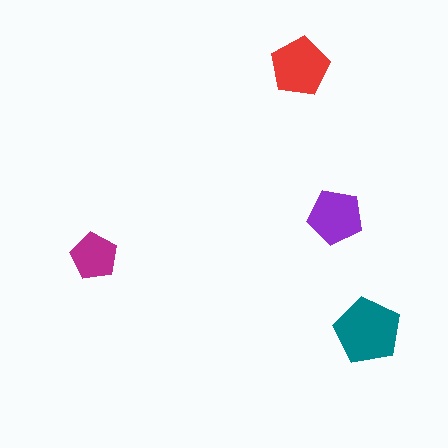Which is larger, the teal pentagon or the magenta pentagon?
The teal one.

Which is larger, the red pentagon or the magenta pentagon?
The red one.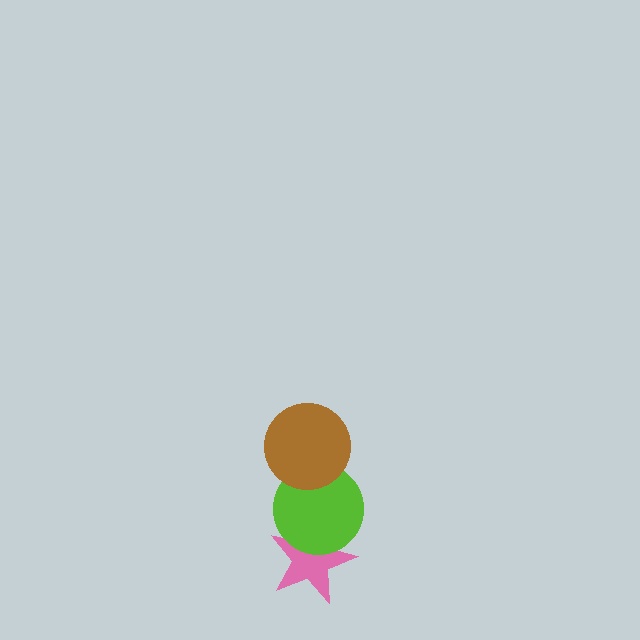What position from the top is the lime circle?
The lime circle is 2nd from the top.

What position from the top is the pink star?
The pink star is 3rd from the top.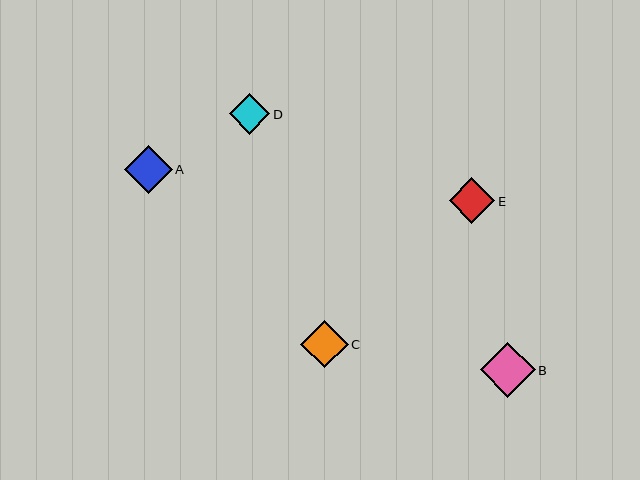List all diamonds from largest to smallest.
From largest to smallest: B, A, C, E, D.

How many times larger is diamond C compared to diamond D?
Diamond C is approximately 1.2 times the size of diamond D.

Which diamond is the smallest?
Diamond D is the smallest with a size of approximately 40 pixels.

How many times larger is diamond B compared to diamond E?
Diamond B is approximately 1.2 times the size of diamond E.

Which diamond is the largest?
Diamond B is the largest with a size of approximately 55 pixels.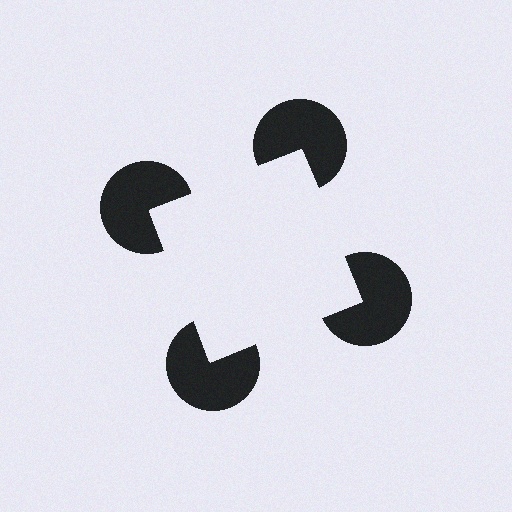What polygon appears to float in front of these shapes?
An illusory square — its edges are inferred from the aligned wedge cuts in the pac-man discs, not physically drawn.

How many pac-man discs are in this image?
There are 4 — one at each vertex of the illusory square.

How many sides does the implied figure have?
4 sides.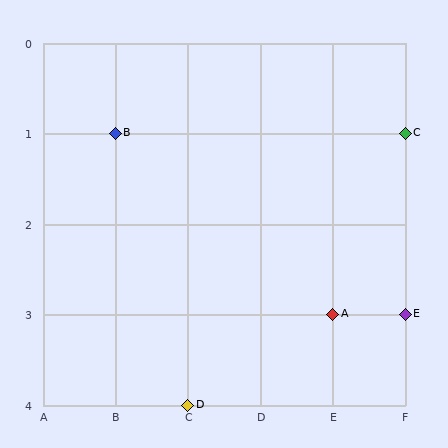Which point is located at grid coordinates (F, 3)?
Point E is at (F, 3).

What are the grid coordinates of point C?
Point C is at grid coordinates (F, 1).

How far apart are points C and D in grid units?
Points C and D are 3 columns and 3 rows apart (about 4.2 grid units diagonally).